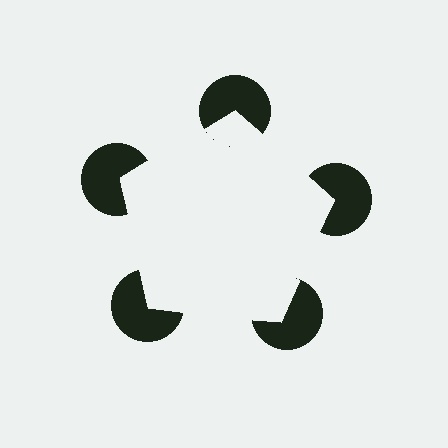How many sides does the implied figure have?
5 sides.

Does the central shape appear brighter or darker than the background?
It typically appears slightly brighter than the background, even though no actual brightness change is drawn.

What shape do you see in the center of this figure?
An illusory pentagon — its edges are inferred from the aligned wedge cuts in the pac-man discs, not physically drawn.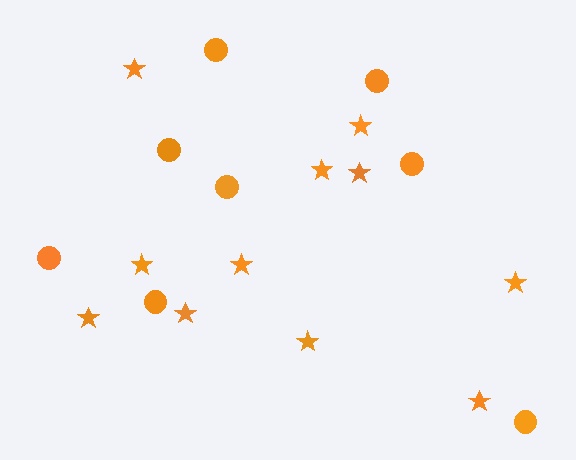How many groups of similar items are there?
There are 2 groups: one group of circles (8) and one group of stars (11).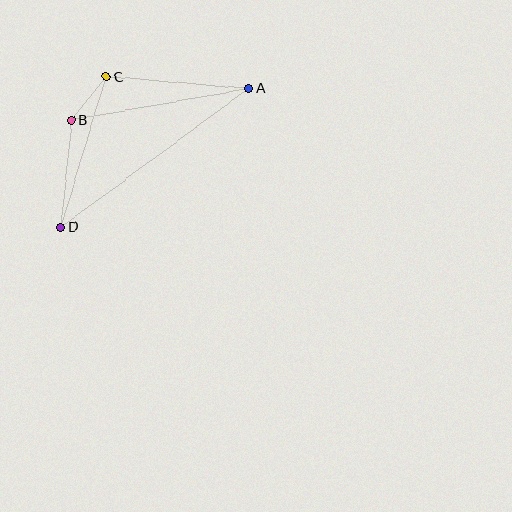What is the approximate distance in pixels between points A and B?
The distance between A and B is approximately 180 pixels.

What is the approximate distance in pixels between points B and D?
The distance between B and D is approximately 107 pixels.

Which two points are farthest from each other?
Points A and D are farthest from each other.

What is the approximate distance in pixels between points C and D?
The distance between C and D is approximately 157 pixels.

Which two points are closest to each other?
Points B and C are closest to each other.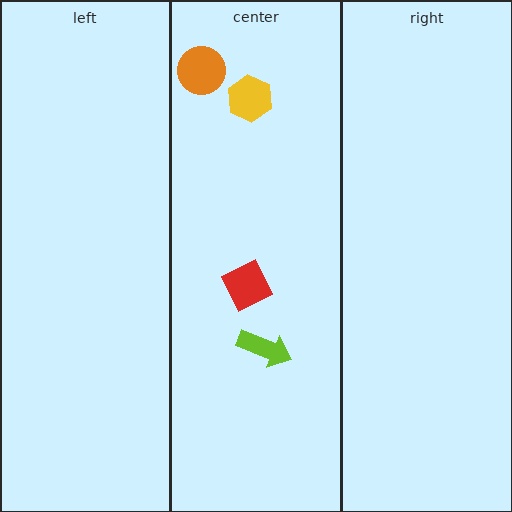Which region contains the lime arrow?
The center region.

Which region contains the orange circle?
The center region.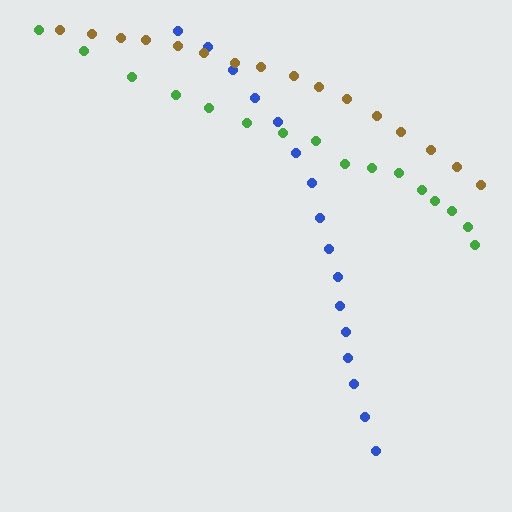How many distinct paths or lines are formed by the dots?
There are 3 distinct paths.